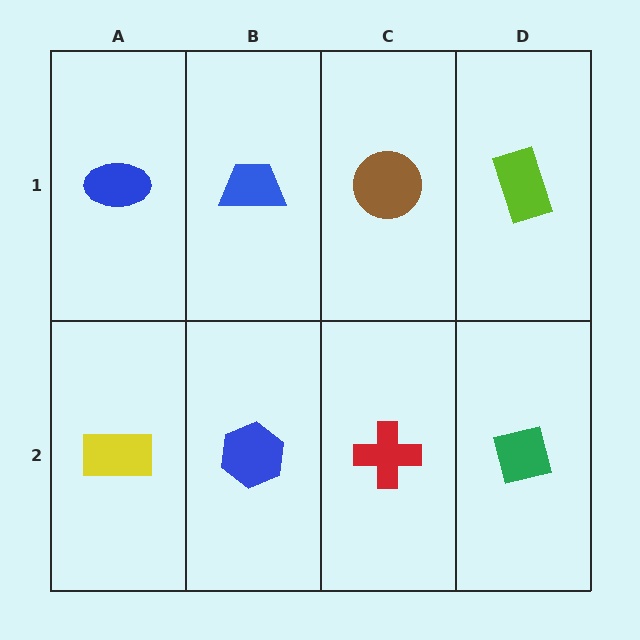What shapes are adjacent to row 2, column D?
A lime rectangle (row 1, column D), a red cross (row 2, column C).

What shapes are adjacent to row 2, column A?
A blue ellipse (row 1, column A), a blue hexagon (row 2, column B).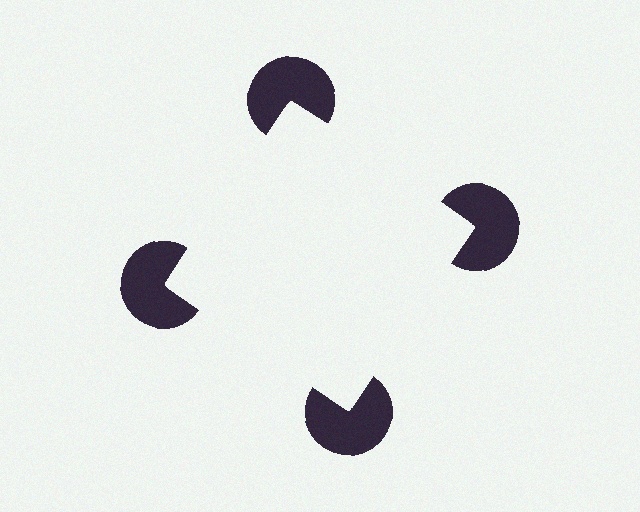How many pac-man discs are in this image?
There are 4 — one at each vertex of the illusory square.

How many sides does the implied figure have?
4 sides.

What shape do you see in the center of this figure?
An illusory square — its edges are inferred from the aligned wedge cuts in the pac-man discs, not physically drawn.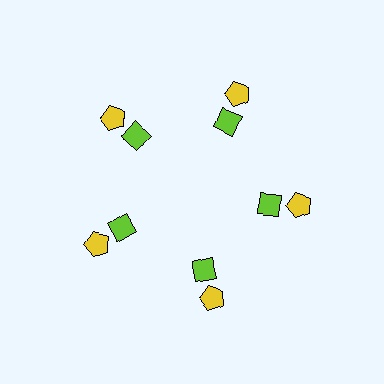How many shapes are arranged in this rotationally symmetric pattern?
There are 10 shapes, arranged in 5 groups of 2.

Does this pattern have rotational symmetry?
Yes, this pattern has 5-fold rotational symmetry. It looks the same after rotating 72 degrees around the center.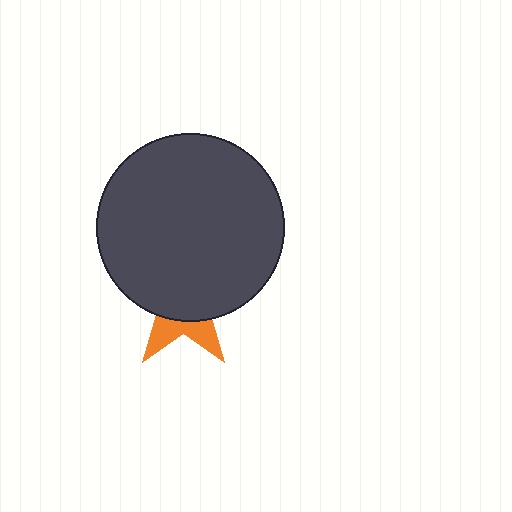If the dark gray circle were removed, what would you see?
You would see the complete orange star.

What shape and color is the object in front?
The object in front is a dark gray circle.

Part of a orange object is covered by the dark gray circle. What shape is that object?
It is a star.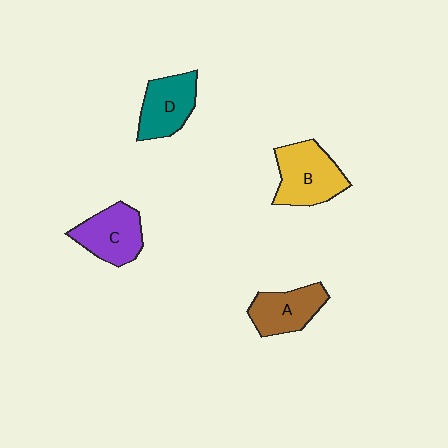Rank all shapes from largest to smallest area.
From largest to smallest: B (yellow), C (purple), D (teal), A (brown).